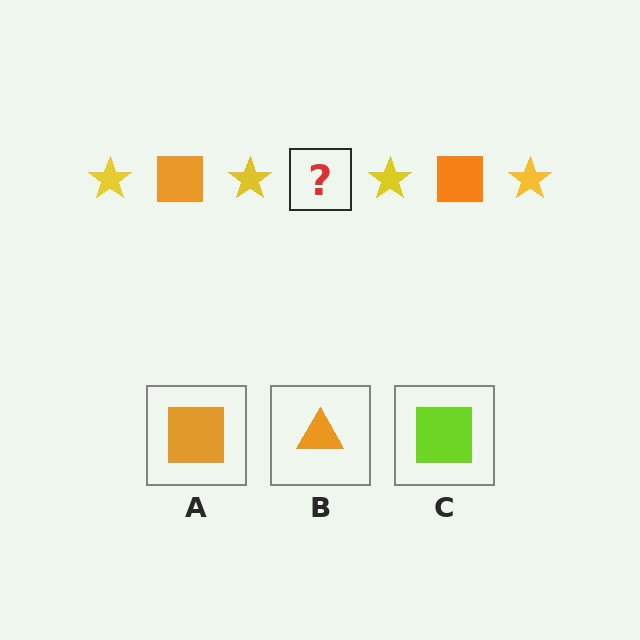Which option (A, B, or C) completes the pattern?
A.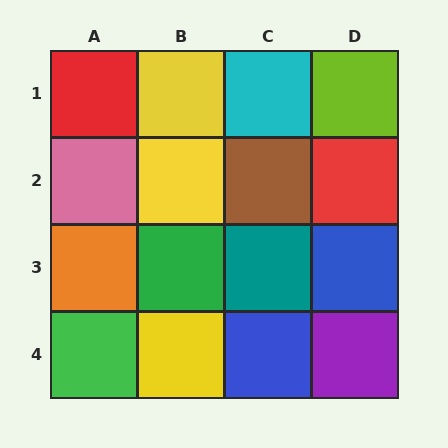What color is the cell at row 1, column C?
Cyan.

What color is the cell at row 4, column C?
Blue.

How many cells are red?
2 cells are red.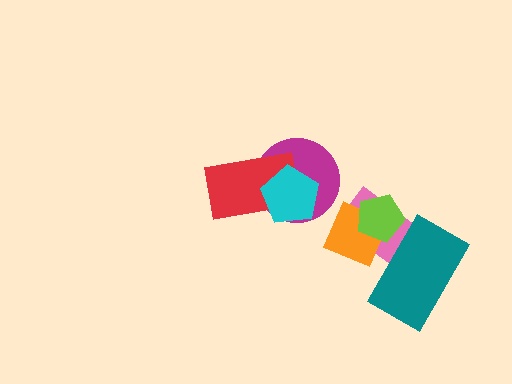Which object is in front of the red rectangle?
The cyan pentagon is in front of the red rectangle.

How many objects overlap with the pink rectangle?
3 objects overlap with the pink rectangle.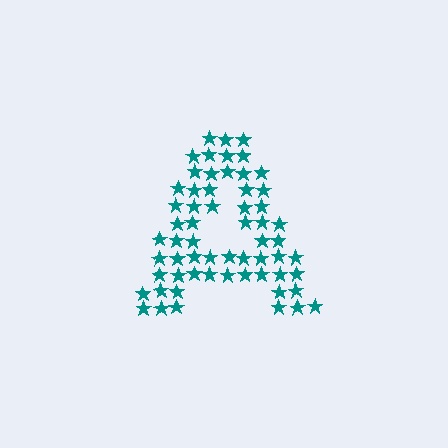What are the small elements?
The small elements are stars.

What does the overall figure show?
The overall figure shows the letter A.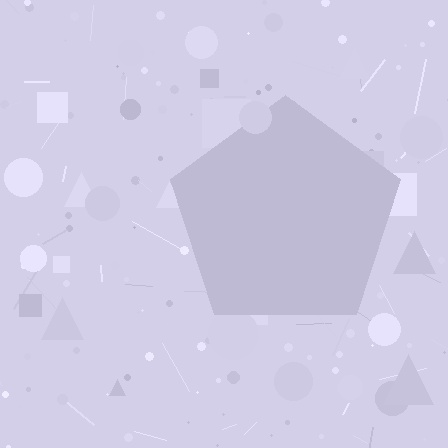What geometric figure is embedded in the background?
A pentagon is embedded in the background.